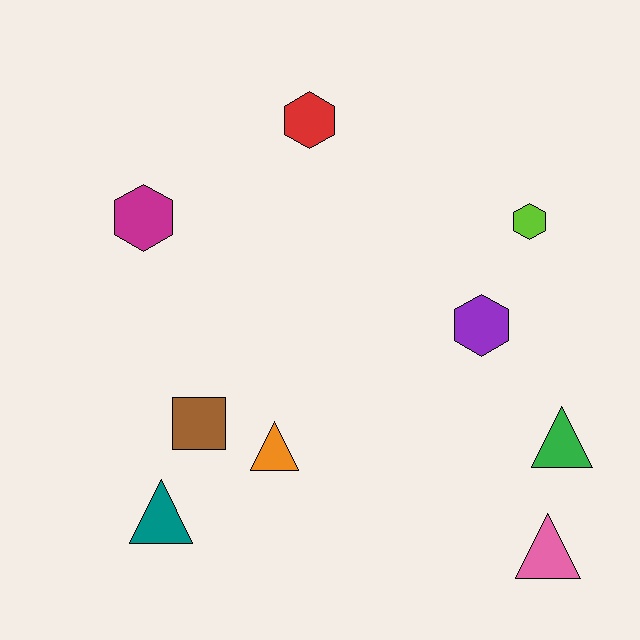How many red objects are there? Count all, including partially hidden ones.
There is 1 red object.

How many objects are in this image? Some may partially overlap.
There are 9 objects.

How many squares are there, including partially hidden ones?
There is 1 square.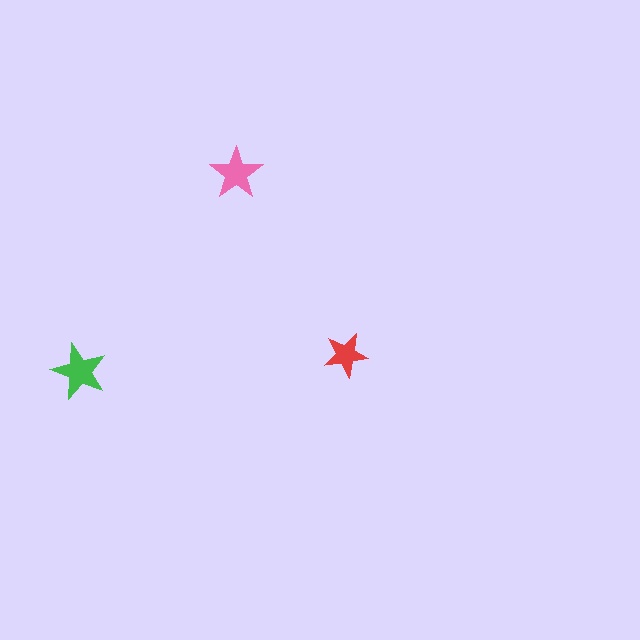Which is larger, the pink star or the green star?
The green one.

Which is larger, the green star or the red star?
The green one.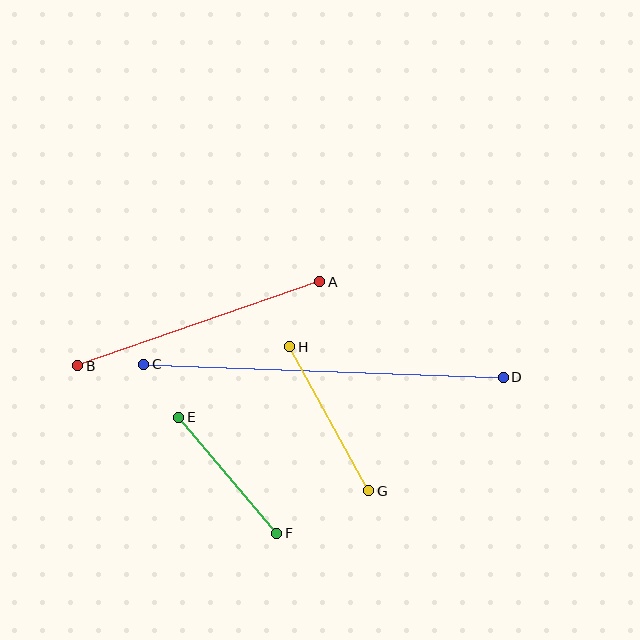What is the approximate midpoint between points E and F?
The midpoint is at approximately (228, 475) pixels.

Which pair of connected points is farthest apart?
Points C and D are farthest apart.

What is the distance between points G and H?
The distance is approximately 164 pixels.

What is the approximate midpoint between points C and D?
The midpoint is at approximately (323, 371) pixels.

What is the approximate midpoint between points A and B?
The midpoint is at approximately (199, 324) pixels.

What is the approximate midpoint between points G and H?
The midpoint is at approximately (329, 419) pixels.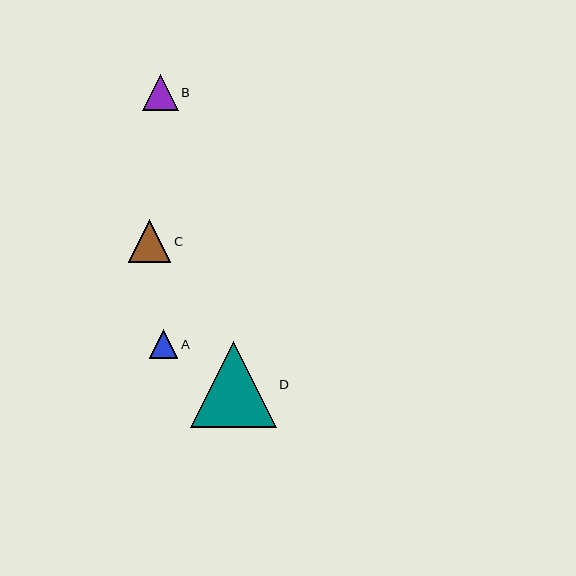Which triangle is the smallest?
Triangle A is the smallest with a size of approximately 29 pixels.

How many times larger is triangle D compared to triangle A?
Triangle D is approximately 3.0 times the size of triangle A.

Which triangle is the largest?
Triangle D is the largest with a size of approximately 86 pixels.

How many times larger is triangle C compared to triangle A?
Triangle C is approximately 1.5 times the size of triangle A.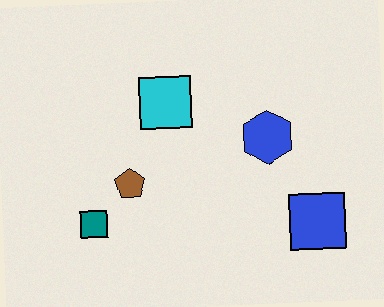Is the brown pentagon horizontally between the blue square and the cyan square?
No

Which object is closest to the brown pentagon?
The teal square is closest to the brown pentagon.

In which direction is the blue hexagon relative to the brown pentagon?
The blue hexagon is to the right of the brown pentagon.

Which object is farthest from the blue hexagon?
The teal square is farthest from the blue hexagon.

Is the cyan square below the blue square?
No